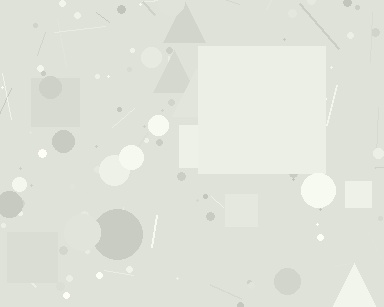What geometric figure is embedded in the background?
A square is embedded in the background.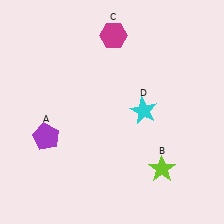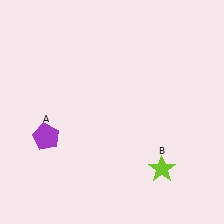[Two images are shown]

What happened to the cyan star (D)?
The cyan star (D) was removed in Image 2. It was in the top-right area of Image 1.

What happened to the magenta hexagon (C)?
The magenta hexagon (C) was removed in Image 2. It was in the top-right area of Image 1.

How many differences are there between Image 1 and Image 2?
There are 2 differences between the two images.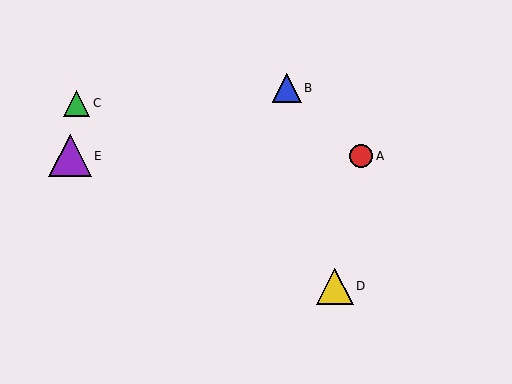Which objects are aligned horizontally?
Objects A, E are aligned horizontally.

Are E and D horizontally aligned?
No, E is at y≈156 and D is at y≈286.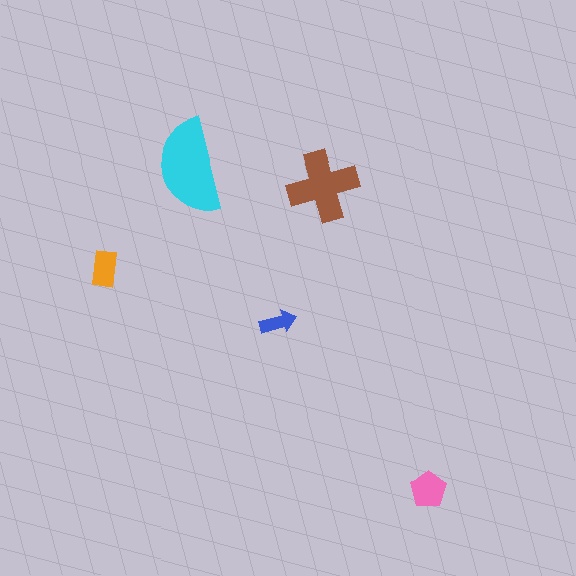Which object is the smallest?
The blue arrow.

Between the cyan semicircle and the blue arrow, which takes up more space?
The cyan semicircle.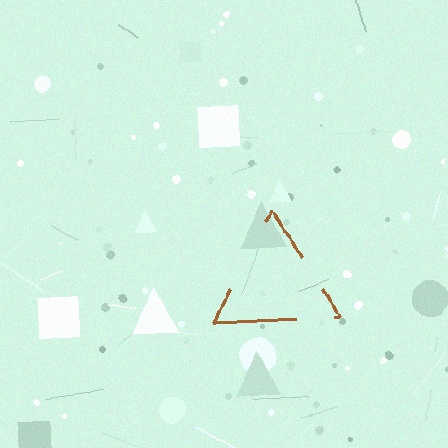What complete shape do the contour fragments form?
The contour fragments form a triangle.